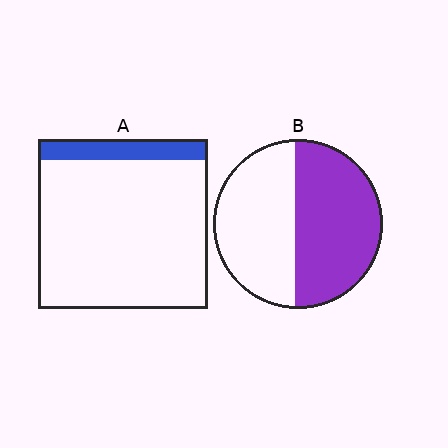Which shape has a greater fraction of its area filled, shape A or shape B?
Shape B.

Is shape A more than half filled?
No.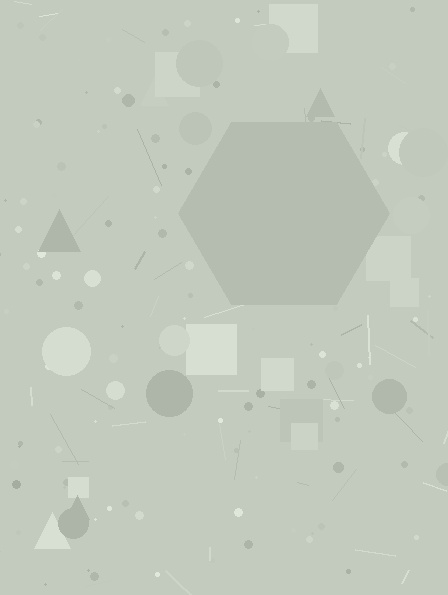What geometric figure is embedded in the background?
A hexagon is embedded in the background.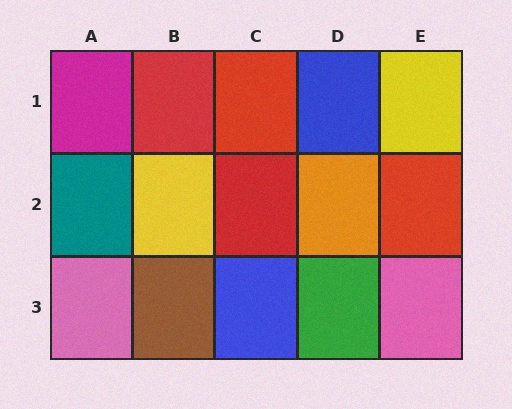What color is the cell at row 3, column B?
Brown.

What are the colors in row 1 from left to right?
Magenta, red, red, blue, yellow.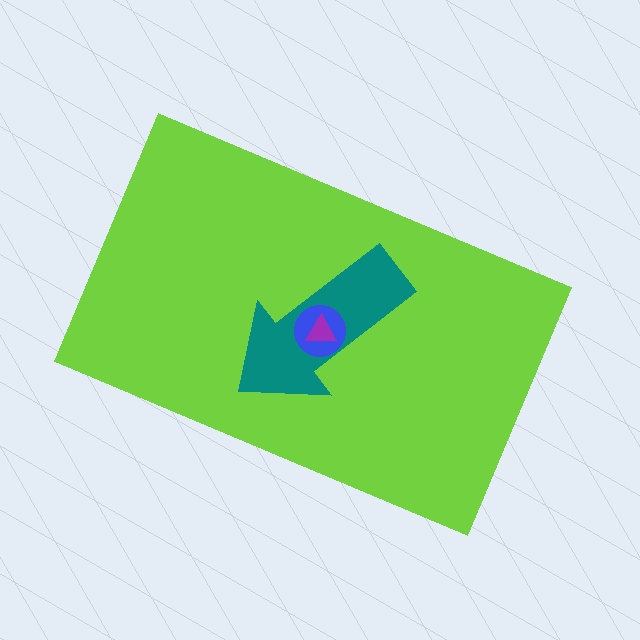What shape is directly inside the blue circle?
The purple triangle.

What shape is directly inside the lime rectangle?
The teal arrow.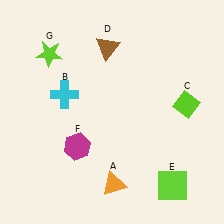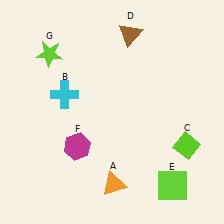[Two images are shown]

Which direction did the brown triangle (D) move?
The brown triangle (D) moved right.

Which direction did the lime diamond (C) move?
The lime diamond (C) moved down.